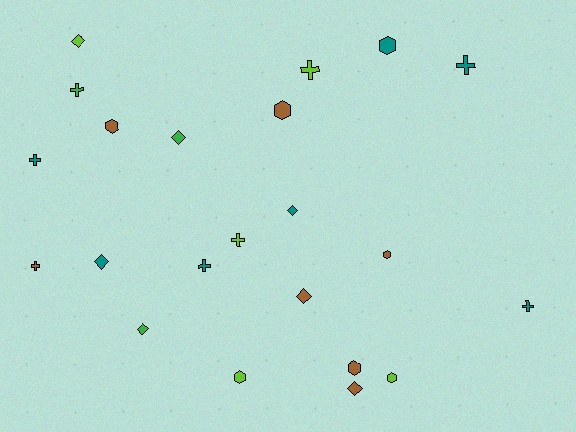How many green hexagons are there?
There are no green hexagons.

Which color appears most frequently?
Brown, with 7 objects.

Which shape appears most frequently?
Cross, with 8 objects.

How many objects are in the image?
There are 22 objects.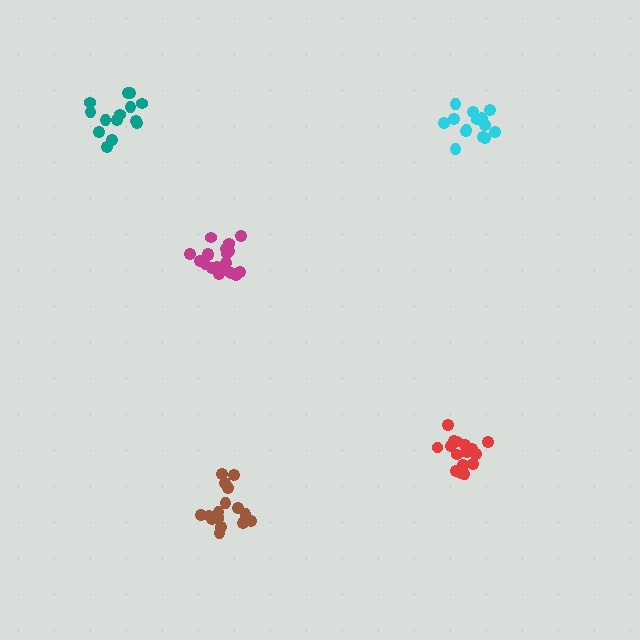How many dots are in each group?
Group 1: 18 dots, Group 2: 14 dots, Group 3: 18 dots, Group 4: 14 dots, Group 5: 19 dots (83 total).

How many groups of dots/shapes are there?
There are 5 groups.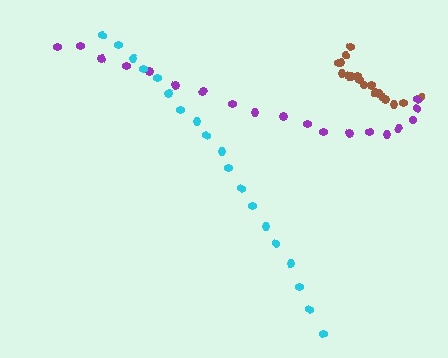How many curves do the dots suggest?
There are 3 distinct paths.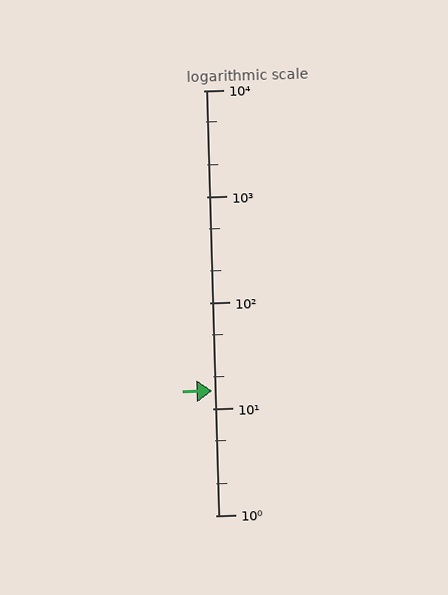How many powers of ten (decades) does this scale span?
The scale spans 4 decades, from 1 to 10000.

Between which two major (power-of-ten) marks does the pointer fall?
The pointer is between 10 and 100.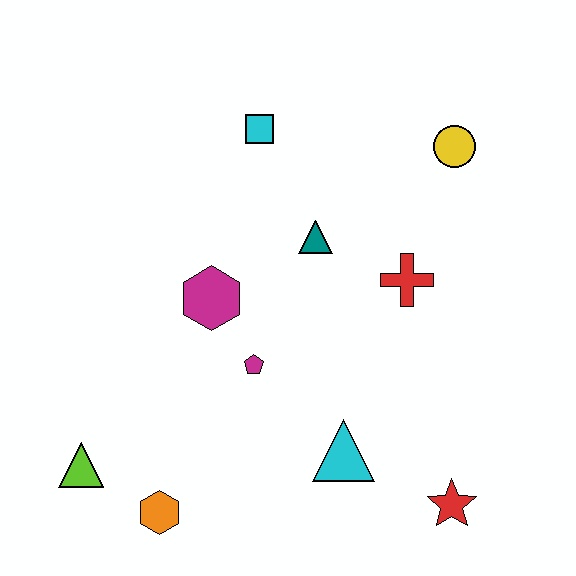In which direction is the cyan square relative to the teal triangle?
The cyan square is above the teal triangle.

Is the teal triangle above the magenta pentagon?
Yes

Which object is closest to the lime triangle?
The orange hexagon is closest to the lime triangle.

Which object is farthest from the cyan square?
The red star is farthest from the cyan square.